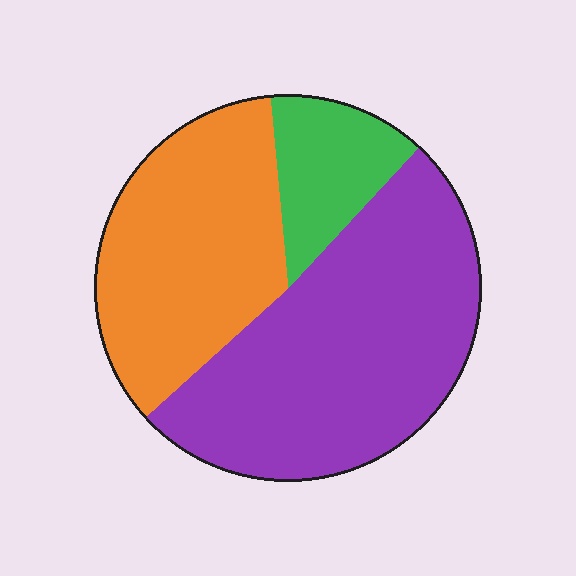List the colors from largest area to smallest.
From largest to smallest: purple, orange, green.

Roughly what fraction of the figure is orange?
Orange takes up between a quarter and a half of the figure.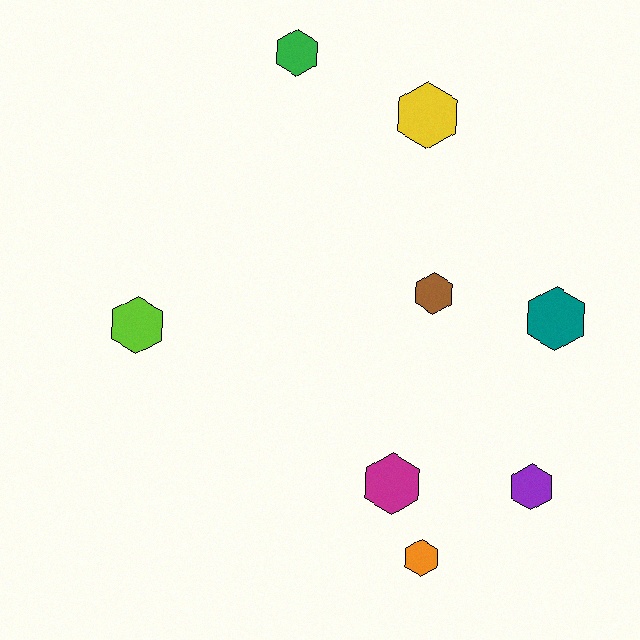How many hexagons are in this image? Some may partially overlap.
There are 8 hexagons.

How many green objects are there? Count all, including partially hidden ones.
There is 1 green object.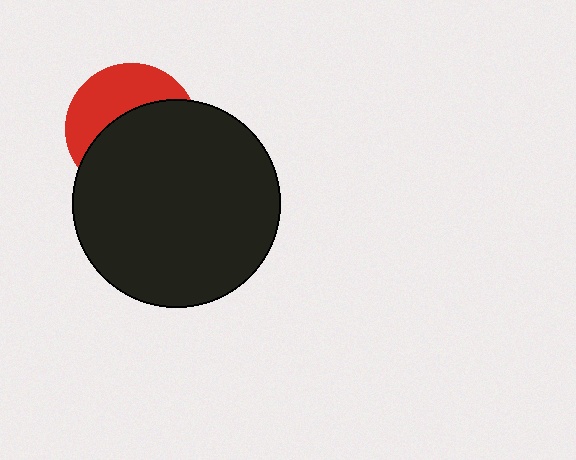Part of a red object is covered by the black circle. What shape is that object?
It is a circle.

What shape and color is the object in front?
The object in front is a black circle.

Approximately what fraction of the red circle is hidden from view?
Roughly 60% of the red circle is hidden behind the black circle.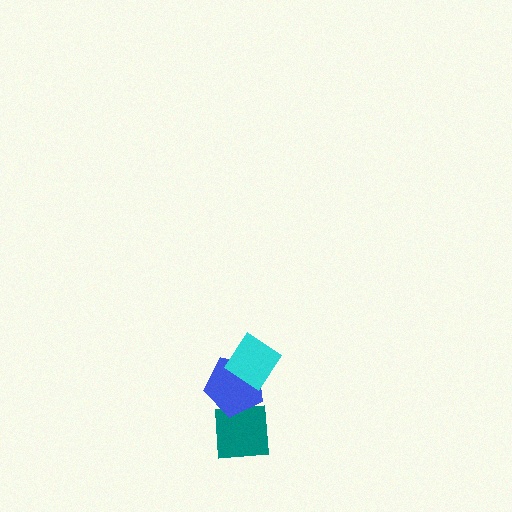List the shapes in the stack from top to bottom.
From top to bottom: the cyan diamond, the blue pentagon, the teal square.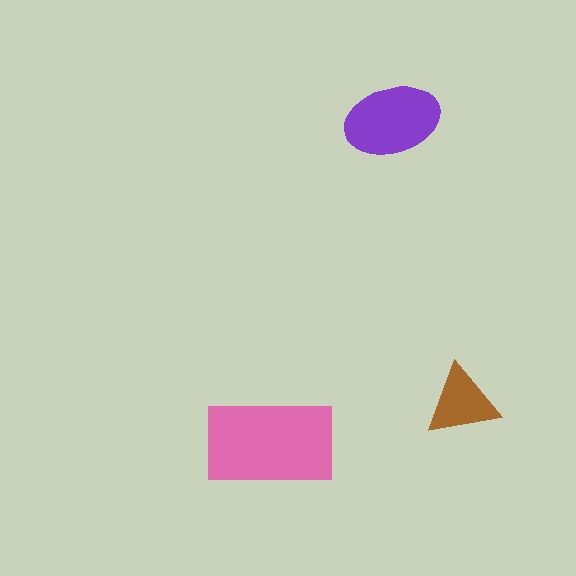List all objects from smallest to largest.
The brown triangle, the purple ellipse, the pink rectangle.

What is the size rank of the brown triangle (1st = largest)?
3rd.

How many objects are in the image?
There are 3 objects in the image.